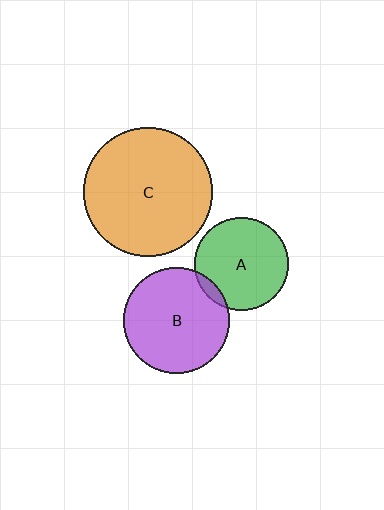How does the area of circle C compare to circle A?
Approximately 1.9 times.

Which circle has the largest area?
Circle C (orange).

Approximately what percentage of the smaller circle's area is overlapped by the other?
Approximately 5%.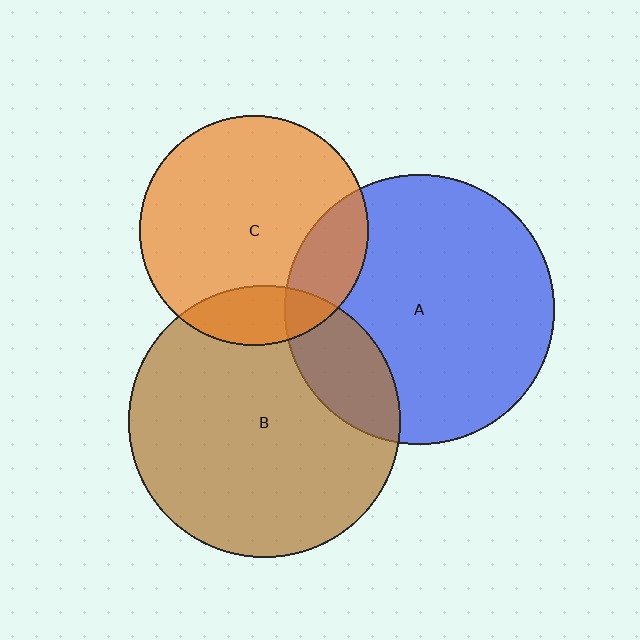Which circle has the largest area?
Circle B (brown).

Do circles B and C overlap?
Yes.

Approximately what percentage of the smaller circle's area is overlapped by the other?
Approximately 15%.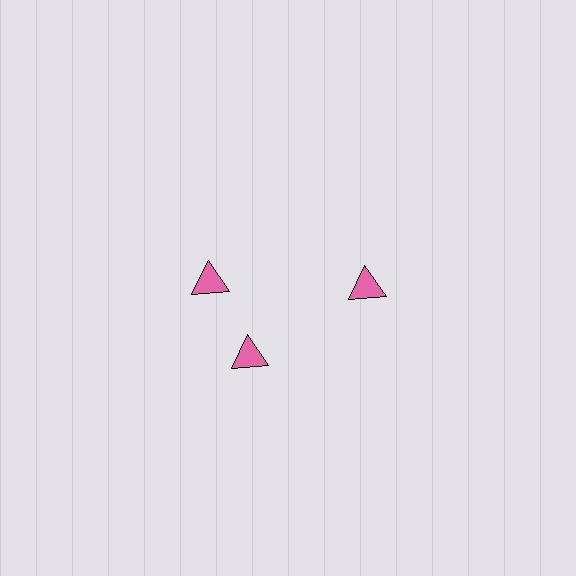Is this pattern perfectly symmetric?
No. The 3 pink triangles are arranged in a ring, but one element near the 11 o'clock position is rotated out of alignment along the ring, breaking the 3-fold rotational symmetry.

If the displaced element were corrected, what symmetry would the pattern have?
It would have 3-fold rotational symmetry — the pattern would map onto itself every 120 degrees.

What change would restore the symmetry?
The symmetry would be restored by rotating it back into even spacing with its neighbors so that all 3 triangles sit at equal angles and equal distance from the center.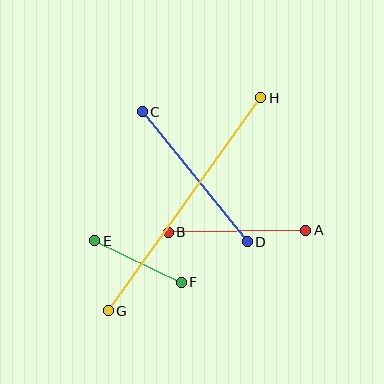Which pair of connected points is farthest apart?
Points G and H are farthest apart.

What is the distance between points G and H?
The distance is approximately 262 pixels.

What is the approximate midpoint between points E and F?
The midpoint is at approximately (138, 262) pixels.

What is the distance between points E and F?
The distance is approximately 96 pixels.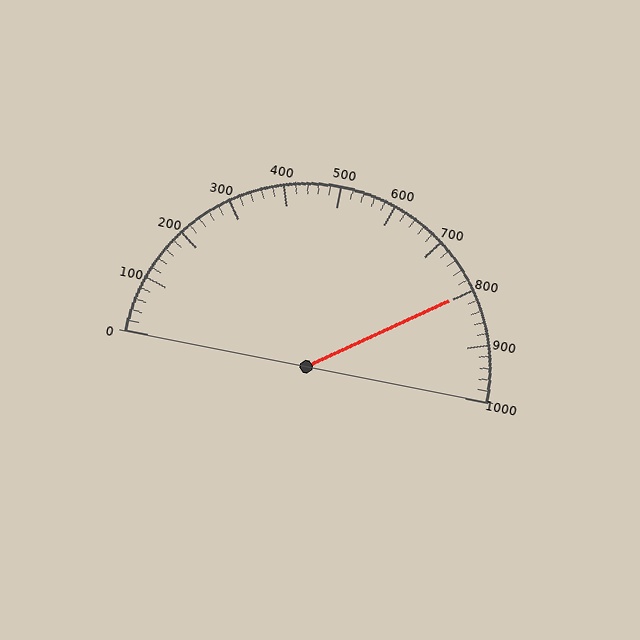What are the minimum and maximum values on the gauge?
The gauge ranges from 0 to 1000.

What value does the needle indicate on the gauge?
The needle indicates approximately 800.